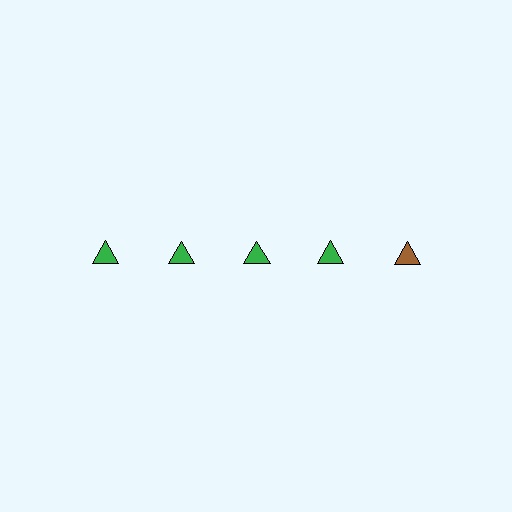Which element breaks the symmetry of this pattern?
The brown triangle in the top row, rightmost column breaks the symmetry. All other shapes are green triangles.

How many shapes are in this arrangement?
There are 5 shapes arranged in a grid pattern.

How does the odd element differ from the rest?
It has a different color: brown instead of green.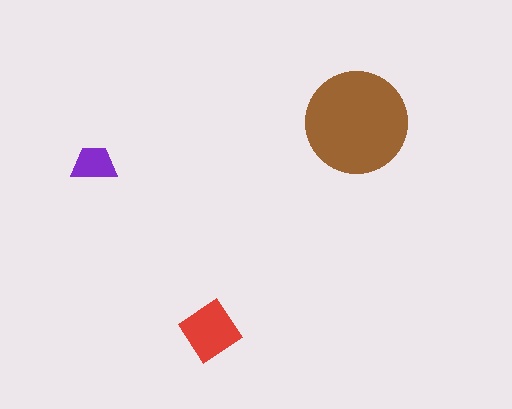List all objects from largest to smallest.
The brown circle, the red diamond, the purple trapezoid.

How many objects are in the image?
There are 3 objects in the image.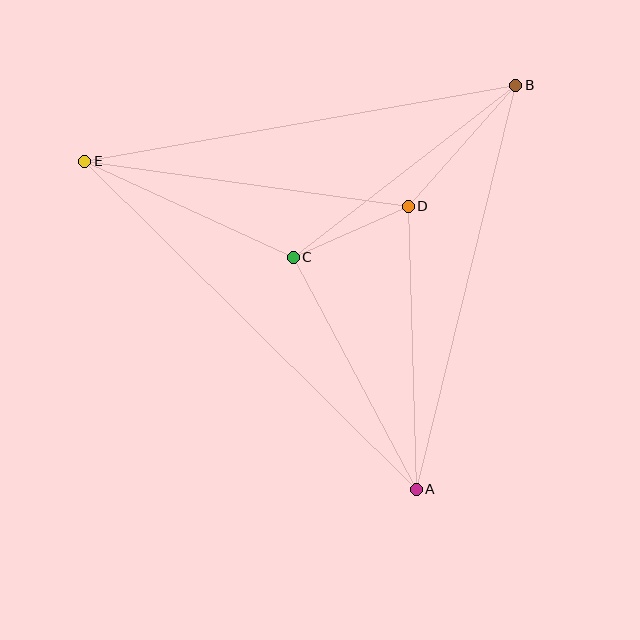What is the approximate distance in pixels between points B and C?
The distance between B and C is approximately 282 pixels.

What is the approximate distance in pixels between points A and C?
The distance between A and C is approximately 262 pixels.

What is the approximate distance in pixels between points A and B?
The distance between A and B is approximately 416 pixels.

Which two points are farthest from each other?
Points A and E are farthest from each other.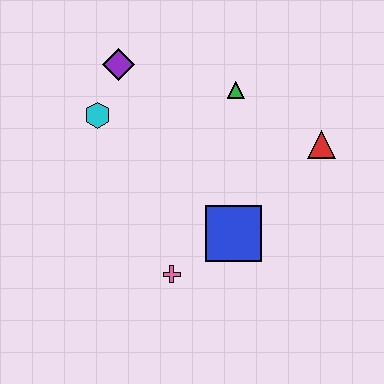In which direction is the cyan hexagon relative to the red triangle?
The cyan hexagon is to the left of the red triangle.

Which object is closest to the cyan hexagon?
The purple diamond is closest to the cyan hexagon.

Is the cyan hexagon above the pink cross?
Yes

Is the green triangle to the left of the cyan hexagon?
No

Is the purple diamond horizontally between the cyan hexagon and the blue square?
Yes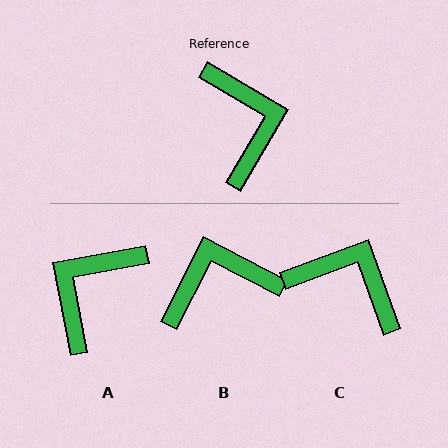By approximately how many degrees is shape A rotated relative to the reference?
Approximately 131 degrees counter-clockwise.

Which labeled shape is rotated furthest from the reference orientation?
A, about 131 degrees away.